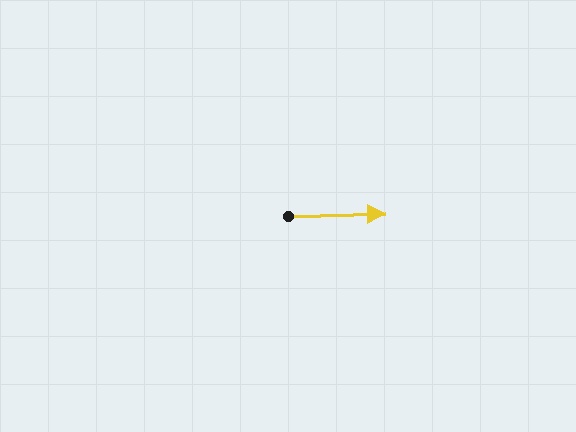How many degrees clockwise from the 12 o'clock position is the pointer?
Approximately 89 degrees.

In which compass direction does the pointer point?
East.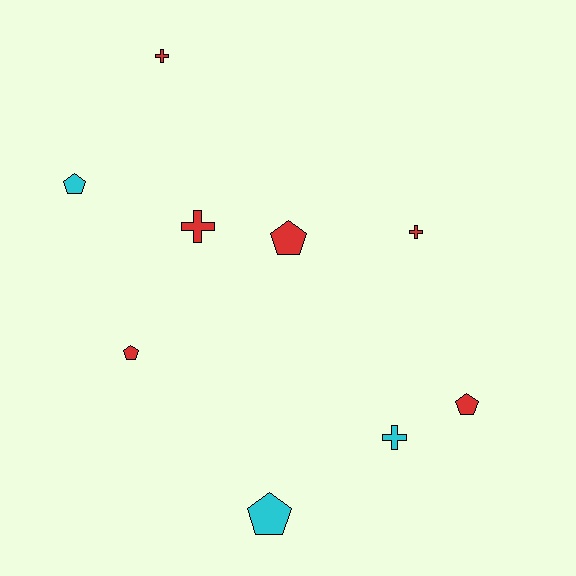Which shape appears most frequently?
Pentagon, with 5 objects.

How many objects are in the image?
There are 9 objects.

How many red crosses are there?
There are 3 red crosses.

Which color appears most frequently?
Red, with 6 objects.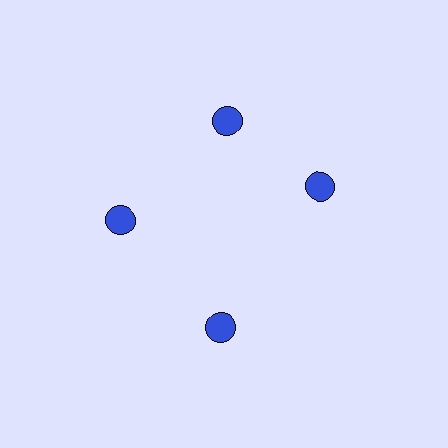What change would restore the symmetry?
The symmetry would be restored by rotating it back into even spacing with its neighbors so that all 4 circles sit at equal angles and equal distance from the center.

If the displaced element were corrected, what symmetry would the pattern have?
It would have 4-fold rotational symmetry — the pattern would map onto itself every 90 degrees.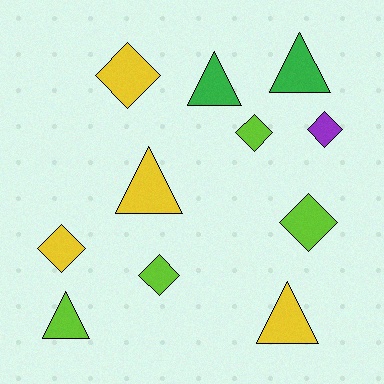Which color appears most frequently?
Yellow, with 4 objects.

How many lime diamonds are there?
There are 3 lime diamonds.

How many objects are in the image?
There are 11 objects.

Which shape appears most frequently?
Diamond, with 6 objects.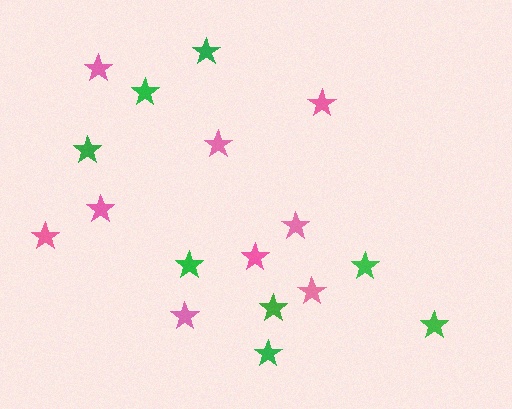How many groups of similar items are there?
There are 2 groups: one group of pink stars (9) and one group of green stars (8).